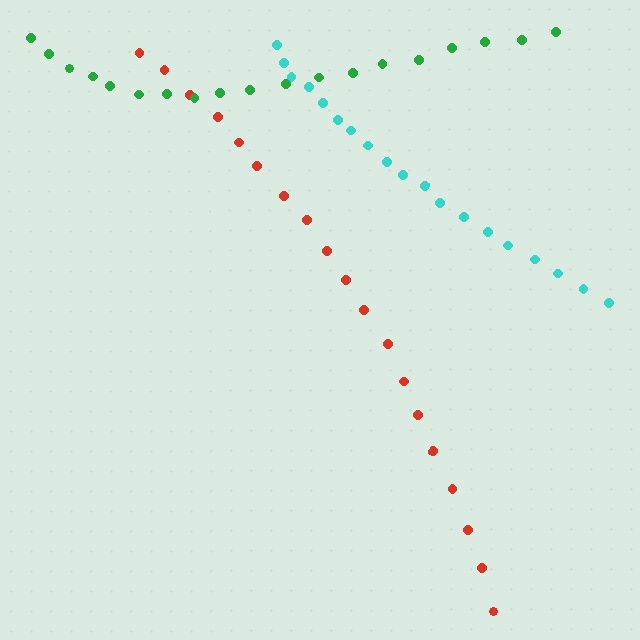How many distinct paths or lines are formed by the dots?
There are 3 distinct paths.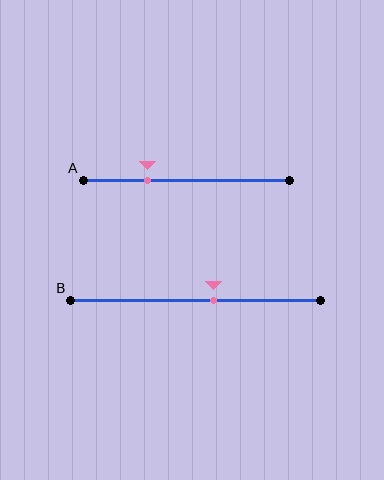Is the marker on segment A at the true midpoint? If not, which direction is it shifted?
No, the marker on segment A is shifted to the left by about 19% of the segment length.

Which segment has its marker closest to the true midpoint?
Segment B has its marker closest to the true midpoint.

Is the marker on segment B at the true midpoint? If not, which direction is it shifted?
No, the marker on segment B is shifted to the right by about 7% of the segment length.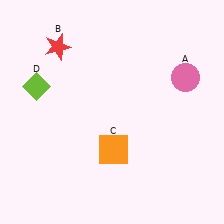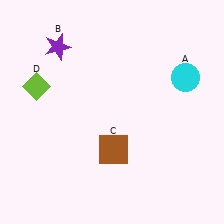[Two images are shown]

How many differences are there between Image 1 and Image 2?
There are 3 differences between the two images.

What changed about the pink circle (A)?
In Image 1, A is pink. In Image 2, it changed to cyan.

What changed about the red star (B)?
In Image 1, B is red. In Image 2, it changed to purple.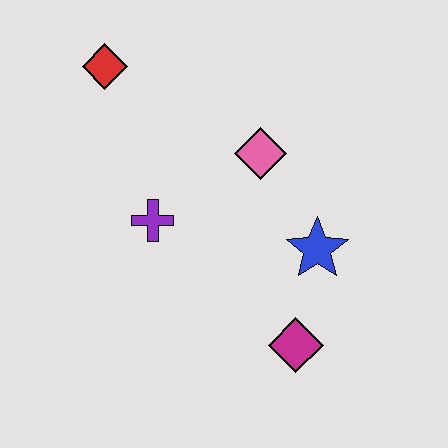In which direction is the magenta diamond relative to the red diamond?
The magenta diamond is below the red diamond.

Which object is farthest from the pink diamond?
The magenta diamond is farthest from the pink diamond.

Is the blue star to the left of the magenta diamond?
No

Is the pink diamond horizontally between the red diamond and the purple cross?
No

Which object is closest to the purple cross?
The pink diamond is closest to the purple cross.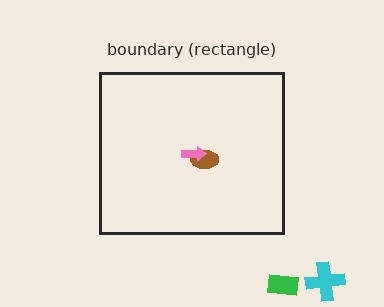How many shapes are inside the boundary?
2 inside, 2 outside.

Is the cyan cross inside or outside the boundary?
Outside.